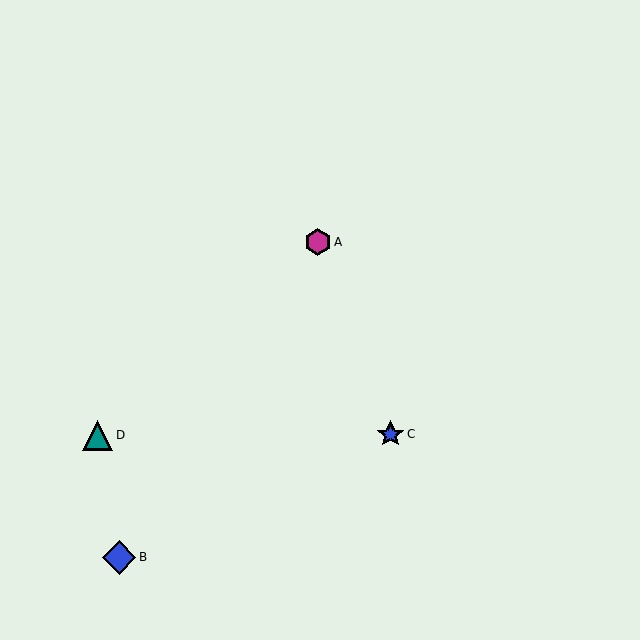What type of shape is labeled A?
Shape A is a magenta hexagon.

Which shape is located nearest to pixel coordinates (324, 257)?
The magenta hexagon (labeled A) at (318, 242) is nearest to that location.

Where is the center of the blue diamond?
The center of the blue diamond is at (119, 557).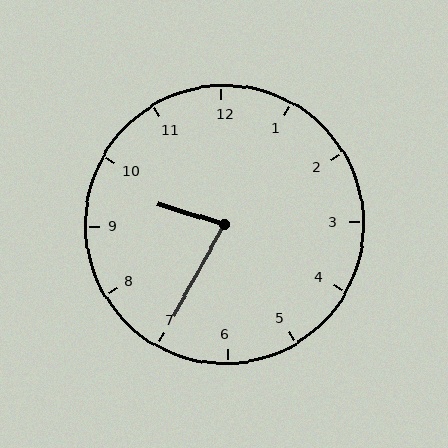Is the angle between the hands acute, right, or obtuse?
It is acute.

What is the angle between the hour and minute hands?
Approximately 78 degrees.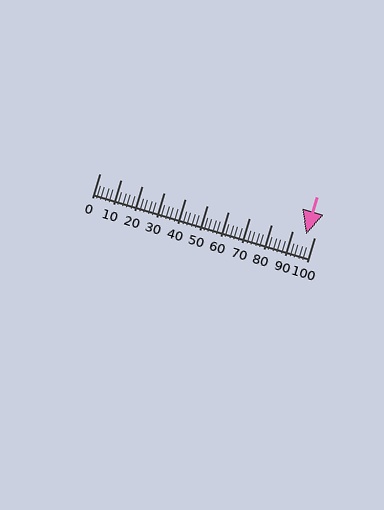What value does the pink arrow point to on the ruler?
The pink arrow points to approximately 96.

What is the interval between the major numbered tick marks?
The major tick marks are spaced 10 units apart.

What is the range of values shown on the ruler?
The ruler shows values from 0 to 100.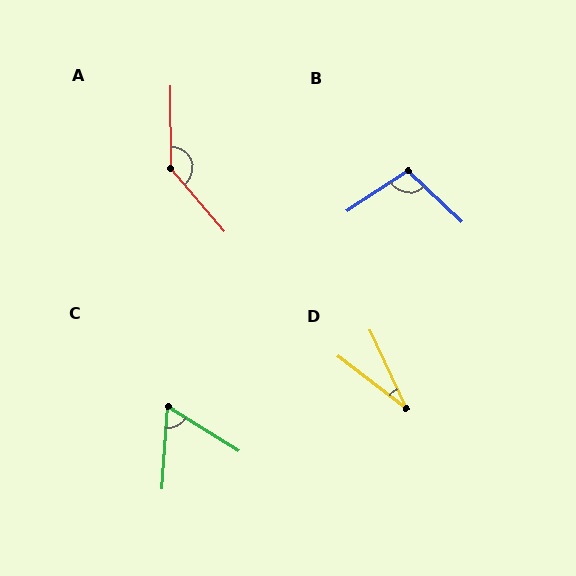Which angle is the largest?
A, at approximately 139 degrees.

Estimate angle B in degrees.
Approximately 103 degrees.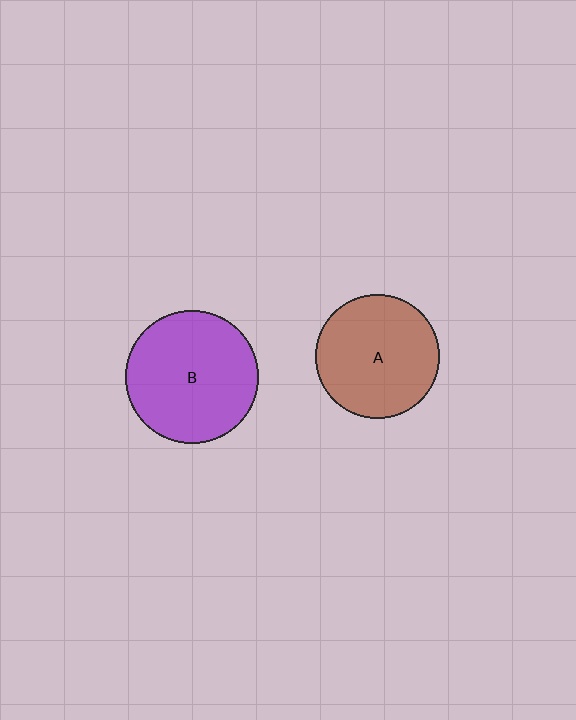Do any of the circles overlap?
No, none of the circles overlap.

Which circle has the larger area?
Circle B (purple).